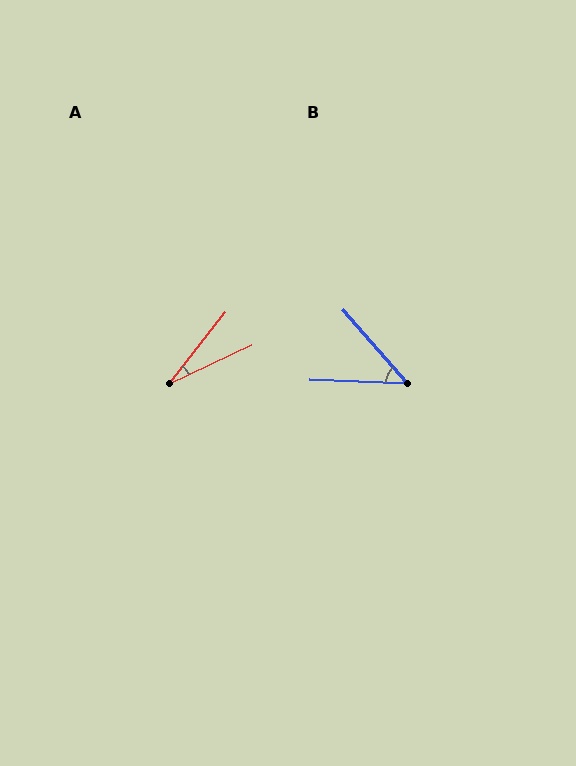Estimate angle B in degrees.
Approximately 47 degrees.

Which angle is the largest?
B, at approximately 47 degrees.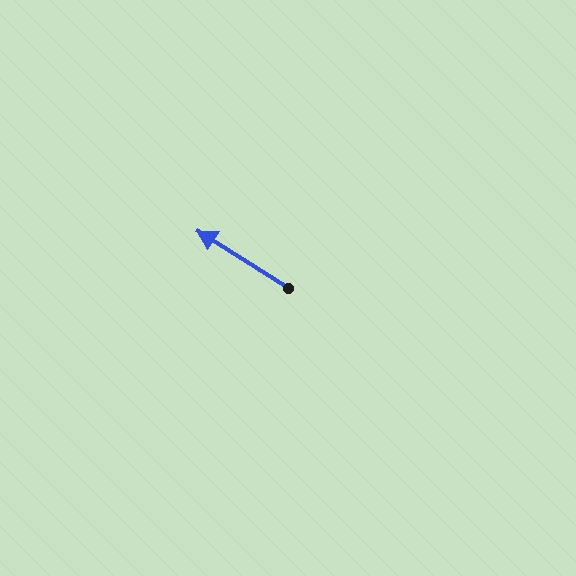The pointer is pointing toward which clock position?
Roughly 10 o'clock.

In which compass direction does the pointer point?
Northwest.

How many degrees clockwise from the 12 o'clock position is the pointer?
Approximately 302 degrees.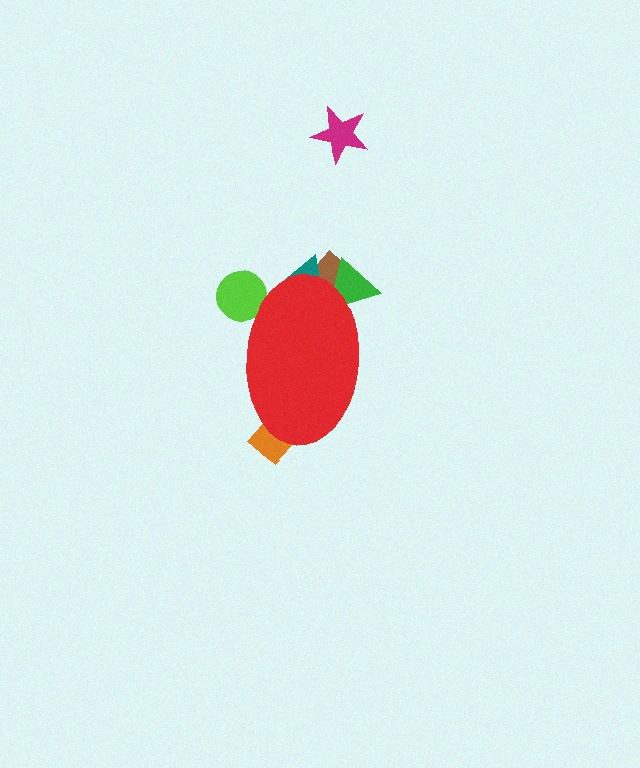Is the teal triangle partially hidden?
Yes, the teal triangle is partially hidden behind the red ellipse.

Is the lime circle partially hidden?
Yes, the lime circle is partially hidden behind the red ellipse.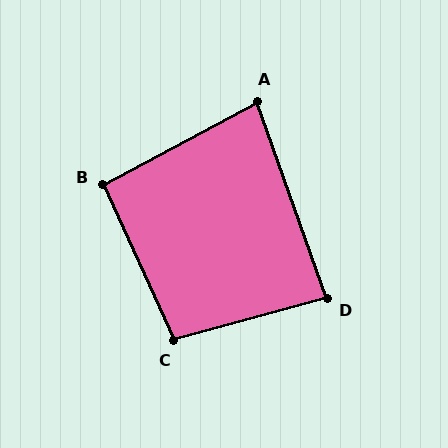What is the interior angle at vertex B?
Approximately 94 degrees (approximately right).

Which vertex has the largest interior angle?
C, at approximately 99 degrees.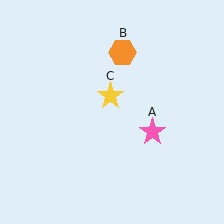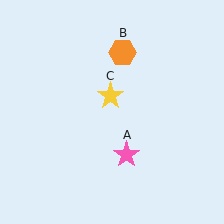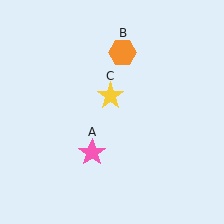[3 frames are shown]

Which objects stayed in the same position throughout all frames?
Orange hexagon (object B) and yellow star (object C) remained stationary.